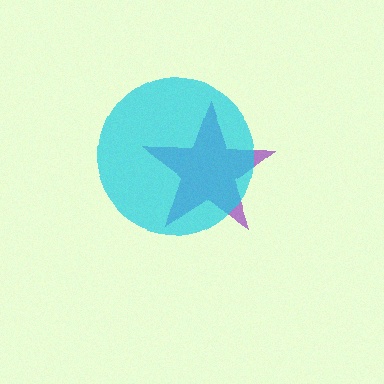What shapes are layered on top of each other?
The layered shapes are: a purple star, a cyan circle.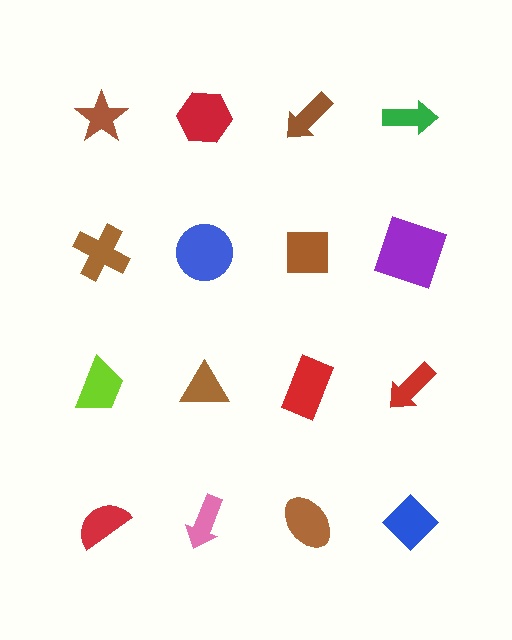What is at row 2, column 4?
A purple square.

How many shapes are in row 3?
4 shapes.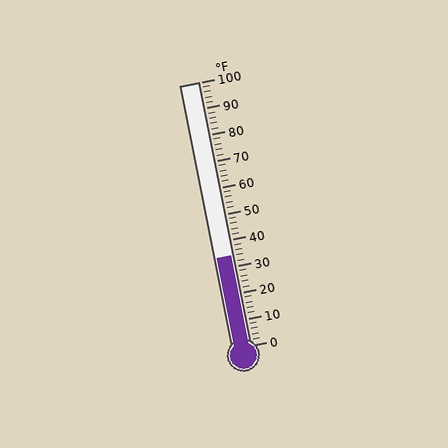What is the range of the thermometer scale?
The thermometer scale ranges from 0°F to 100°F.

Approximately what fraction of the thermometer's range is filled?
The thermometer is filled to approximately 35% of its range.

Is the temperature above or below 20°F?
The temperature is above 20°F.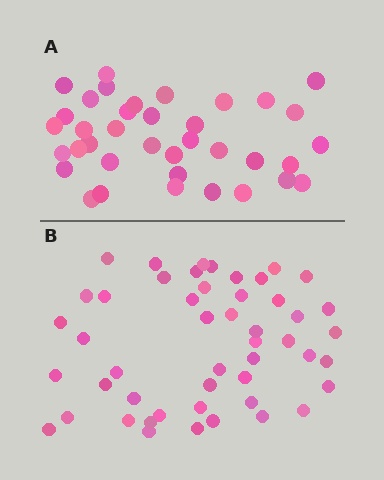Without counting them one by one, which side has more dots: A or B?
Region B (the bottom region) has more dots.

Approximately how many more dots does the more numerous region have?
Region B has roughly 12 or so more dots than region A.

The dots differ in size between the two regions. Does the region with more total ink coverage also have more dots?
No. Region A has more total ink coverage because its dots are larger, but region B actually contains more individual dots. Total area can be misleading — the number of items is what matters here.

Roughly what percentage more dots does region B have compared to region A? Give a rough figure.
About 30% more.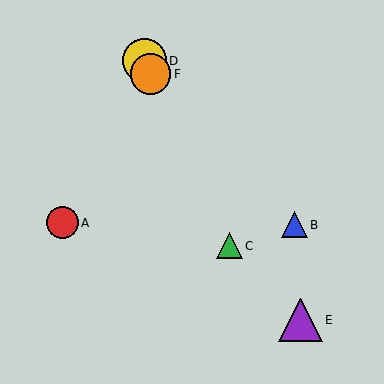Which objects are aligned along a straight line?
Objects C, D, F are aligned along a straight line.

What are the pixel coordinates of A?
Object A is at (62, 223).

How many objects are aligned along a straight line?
3 objects (C, D, F) are aligned along a straight line.